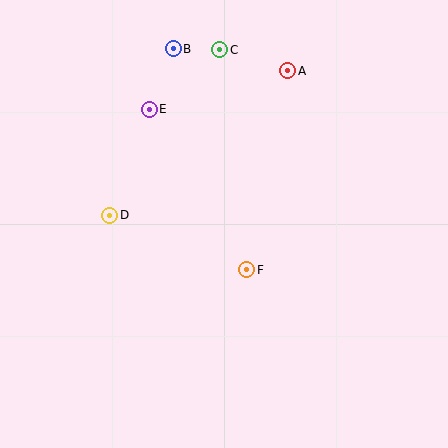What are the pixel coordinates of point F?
Point F is at (247, 270).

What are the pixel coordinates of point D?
Point D is at (110, 215).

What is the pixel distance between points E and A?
The distance between E and A is 144 pixels.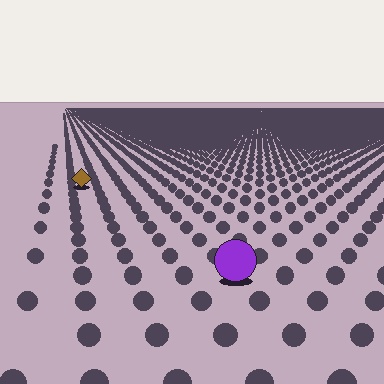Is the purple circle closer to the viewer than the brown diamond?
Yes. The purple circle is closer — you can tell from the texture gradient: the ground texture is coarser near it.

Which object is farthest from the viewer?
The brown diamond is farthest from the viewer. It appears smaller and the ground texture around it is denser.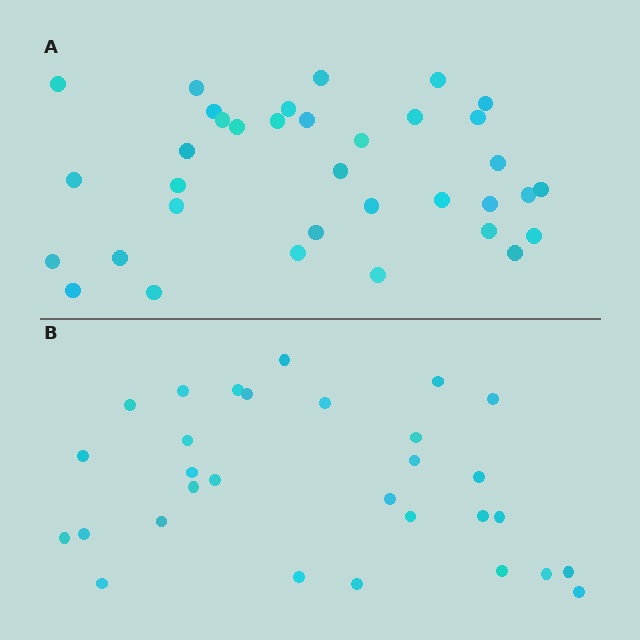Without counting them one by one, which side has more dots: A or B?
Region A (the top region) has more dots.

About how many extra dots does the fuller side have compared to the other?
Region A has about 5 more dots than region B.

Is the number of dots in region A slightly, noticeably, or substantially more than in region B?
Region A has only slightly more — the two regions are fairly close. The ratio is roughly 1.2 to 1.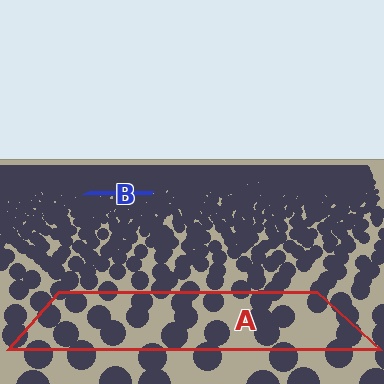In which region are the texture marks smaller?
The texture marks are smaller in region B, because it is farther away.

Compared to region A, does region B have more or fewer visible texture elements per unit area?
Region B has more texture elements per unit area — they are packed more densely because it is farther away.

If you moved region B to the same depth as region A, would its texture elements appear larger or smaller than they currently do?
They would appear larger. At a closer depth, the same texture elements are projected at a bigger on-screen size.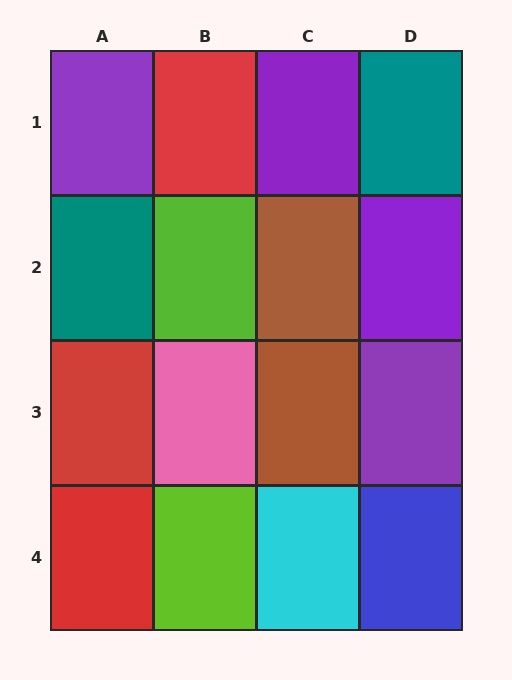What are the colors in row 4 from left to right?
Red, lime, cyan, blue.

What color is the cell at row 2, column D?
Purple.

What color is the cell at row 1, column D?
Teal.